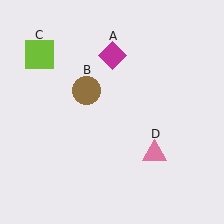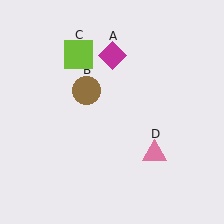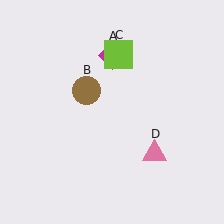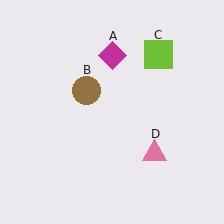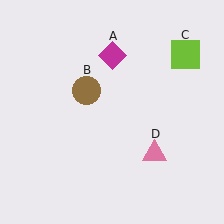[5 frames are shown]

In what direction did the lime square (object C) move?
The lime square (object C) moved right.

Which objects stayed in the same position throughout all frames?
Magenta diamond (object A) and brown circle (object B) and pink triangle (object D) remained stationary.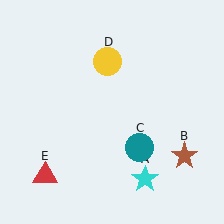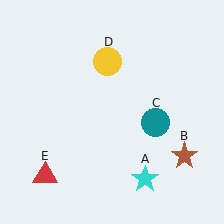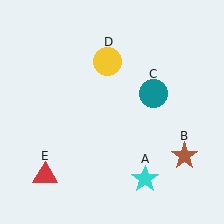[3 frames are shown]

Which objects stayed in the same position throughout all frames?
Cyan star (object A) and brown star (object B) and yellow circle (object D) and red triangle (object E) remained stationary.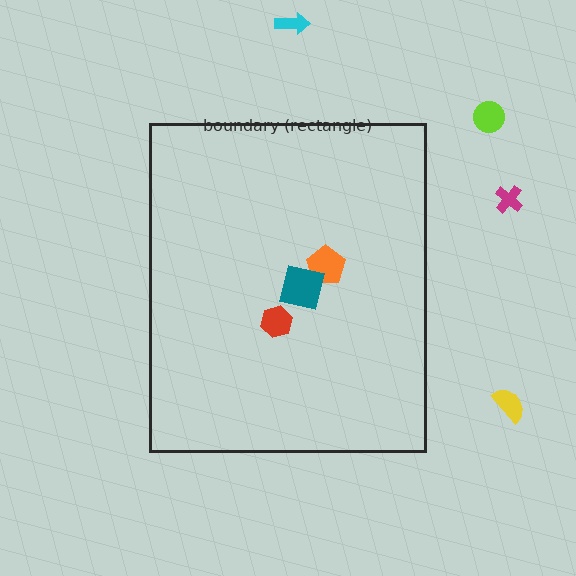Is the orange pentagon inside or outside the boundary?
Inside.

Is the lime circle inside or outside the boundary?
Outside.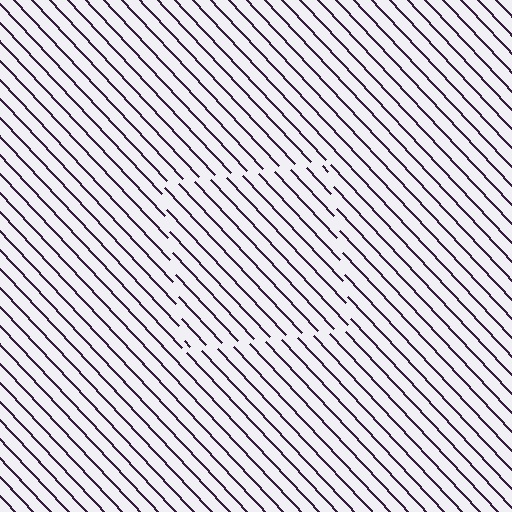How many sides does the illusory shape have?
4 sides — the line-ends trace a square.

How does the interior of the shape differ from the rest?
The interior of the shape contains the same grating, shifted by half a period — the contour is defined by the phase discontinuity where line-ends from the inner and outer gratings abut.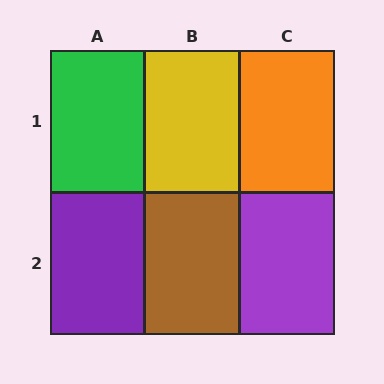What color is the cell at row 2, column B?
Brown.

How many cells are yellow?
1 cell is yellow.